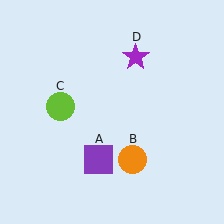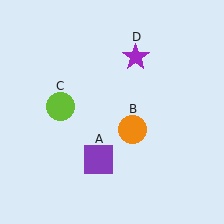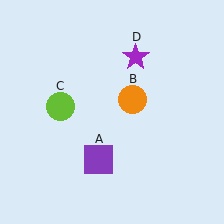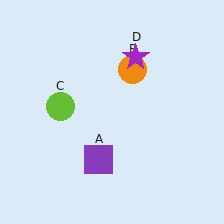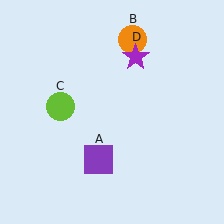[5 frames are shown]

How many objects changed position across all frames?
1 object changed position: orange circle (object B).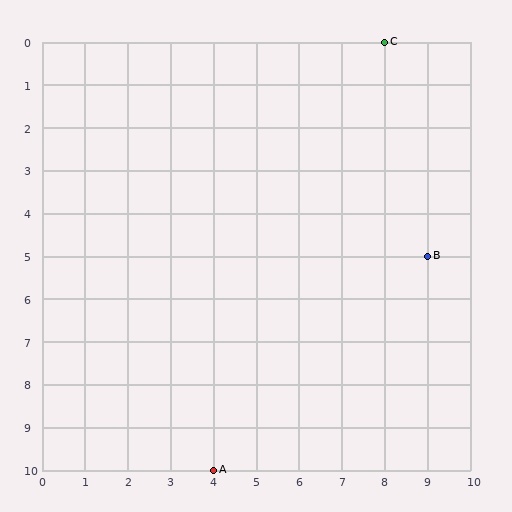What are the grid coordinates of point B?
Point B is at grid coordinates (9, 5).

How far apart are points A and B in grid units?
Points A and B are 5 columns and 5 rows apart (about 7.1 grid units diagonally).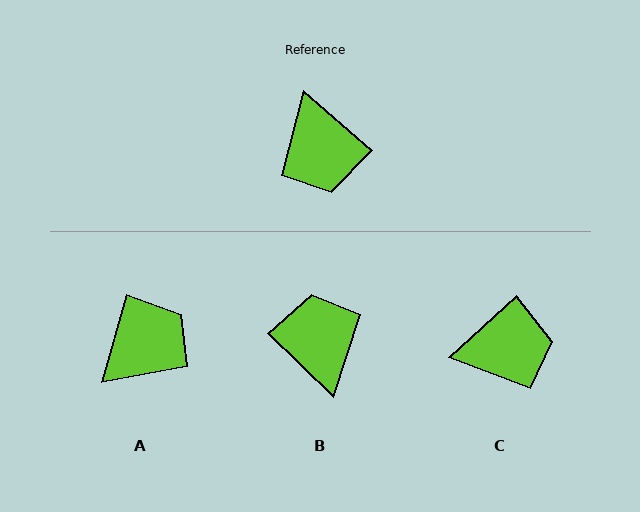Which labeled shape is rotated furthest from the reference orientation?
B, about 177 degrees away.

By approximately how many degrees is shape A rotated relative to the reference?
Approximately 115 degrees counter-clockwise.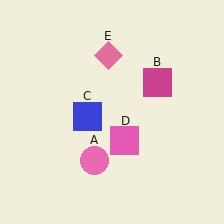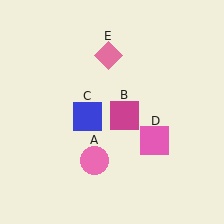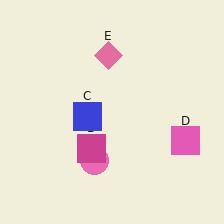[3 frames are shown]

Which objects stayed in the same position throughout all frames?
Pink circle (object A) and blue square (object C) and pink diamond (object E) remained stationary.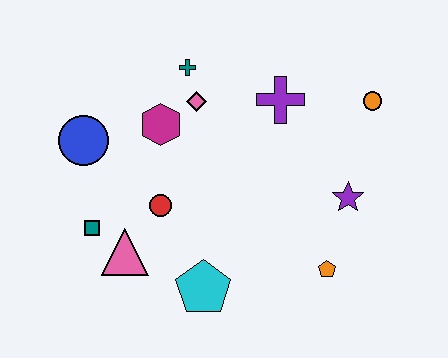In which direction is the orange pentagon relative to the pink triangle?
The orange pentagon is to the right of the pink triangle.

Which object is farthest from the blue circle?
The orange circle is farthest from the blue circle.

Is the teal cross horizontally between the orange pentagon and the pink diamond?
No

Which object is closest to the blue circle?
The magenta hexagon is closest to the blue circle.